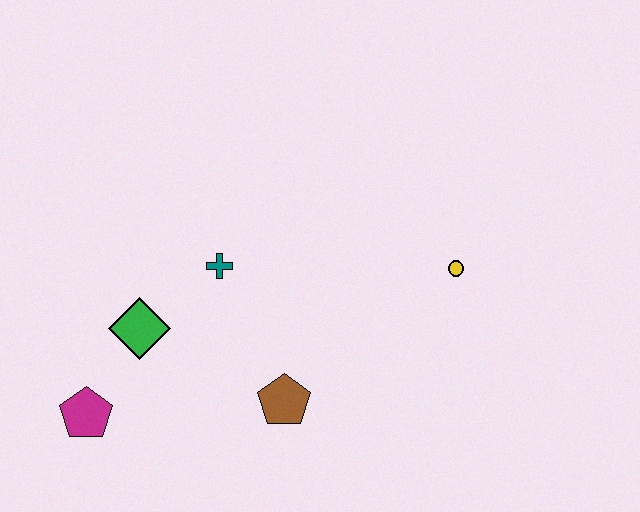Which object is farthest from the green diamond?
The yellow circle is farthest from the green diamond.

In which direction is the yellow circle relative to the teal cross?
The yellow circle is to the right of the teal cross.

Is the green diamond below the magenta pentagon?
No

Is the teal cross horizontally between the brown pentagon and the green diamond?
Yes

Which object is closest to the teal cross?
The green diamond is closest to the teal cross.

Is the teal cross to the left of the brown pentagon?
Yes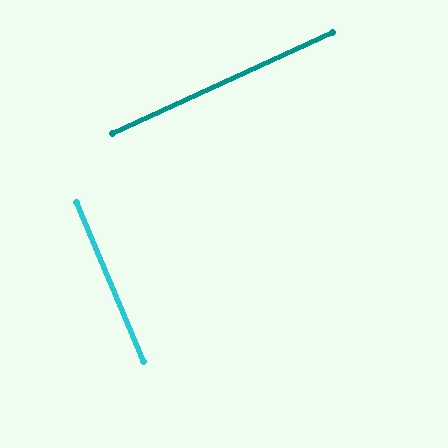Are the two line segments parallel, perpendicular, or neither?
Perpendicular — they meet at approximately 89°.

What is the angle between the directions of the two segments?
Approximately 89 degrees.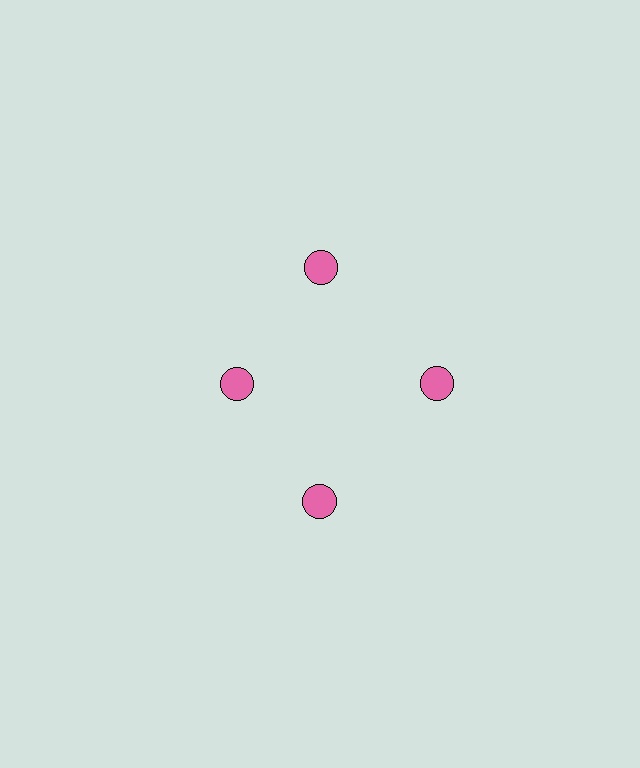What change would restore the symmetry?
The symmetry would be restored by moving it outward, back onto the ring so that all 4 circles sit at equal angles and equal distance from the center.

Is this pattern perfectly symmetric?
No. The 4 pink circles are arranged in a ring, but one element near the 9 o'clock position is pulled inward toward the center, breaking the 4-fold rotational symmetry.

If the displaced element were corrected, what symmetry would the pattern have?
It would have 4-fold rotational symmetry — the pattern would map onto itself every 90 degrees.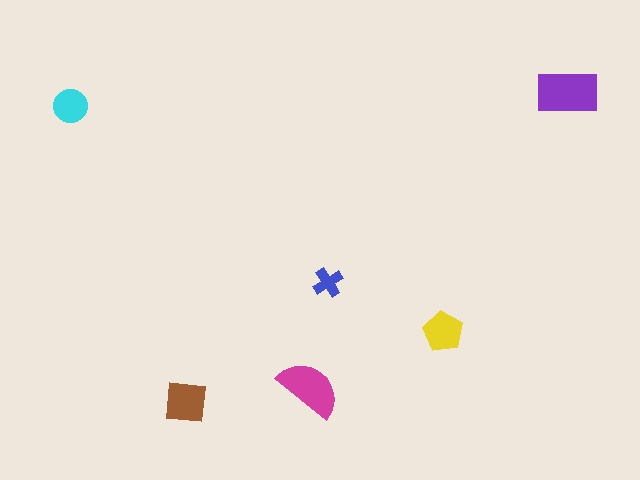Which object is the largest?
The purple rectangle.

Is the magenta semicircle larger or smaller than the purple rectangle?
Smaller.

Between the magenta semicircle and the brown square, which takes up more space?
The magenta semicircle.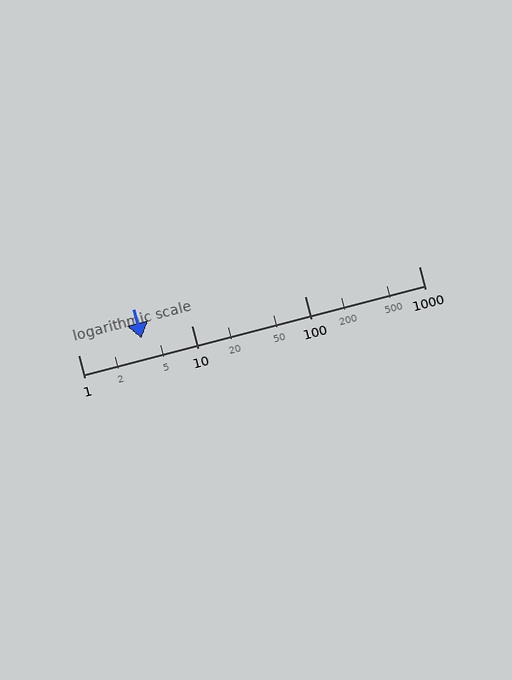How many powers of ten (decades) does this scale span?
The scale spans 3 decades, from 1 to 1000.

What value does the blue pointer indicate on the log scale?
The pointer indicates approximately 3.6.